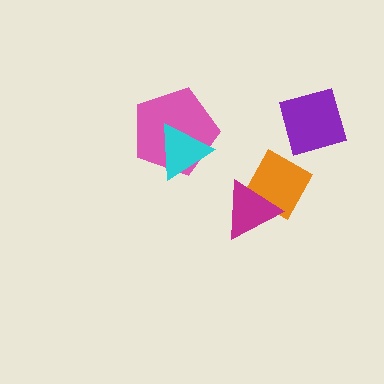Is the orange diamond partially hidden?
Yes, it is partially covered by another shape.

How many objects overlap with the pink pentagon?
1 object overlaps with the pink pentagon.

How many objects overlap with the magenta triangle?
1 object overlaps with the magenta triangle.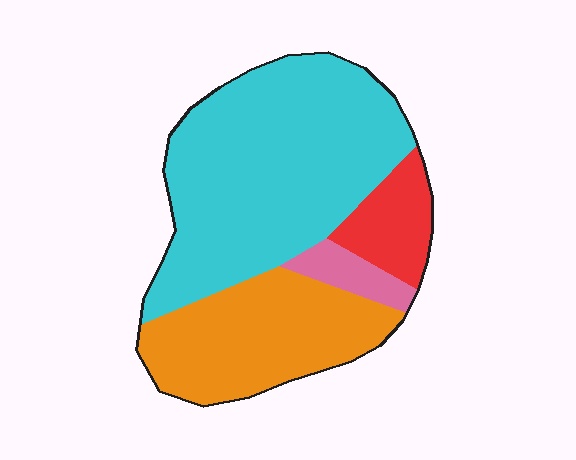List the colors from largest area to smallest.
From largest to smallest: cyan, orange, red, pink.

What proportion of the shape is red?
Red covers 10% of the shape.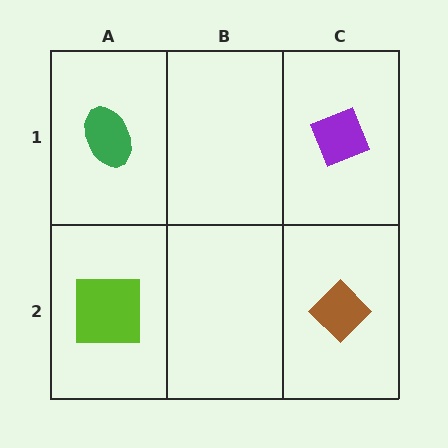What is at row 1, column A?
A green ellipse.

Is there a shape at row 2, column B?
No, that cell is empty.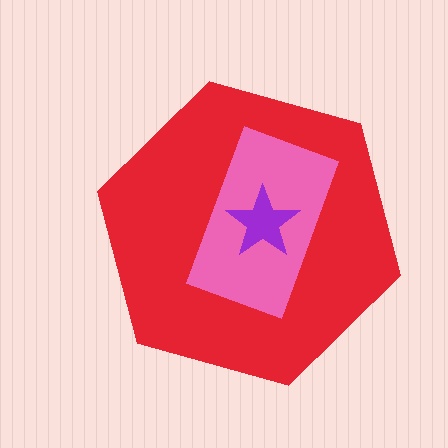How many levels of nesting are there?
3.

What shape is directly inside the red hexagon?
The pink rectangle.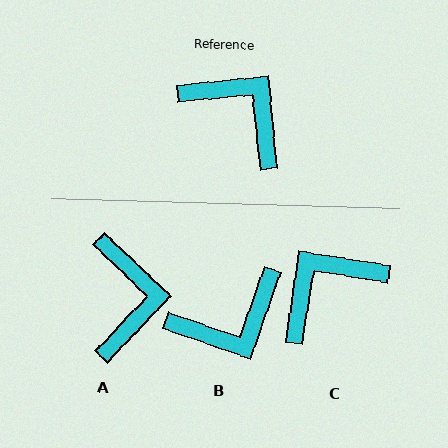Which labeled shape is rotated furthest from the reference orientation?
B, about 115 degrees away.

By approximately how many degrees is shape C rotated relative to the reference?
Approximately 75 degrees counter-clockwise.